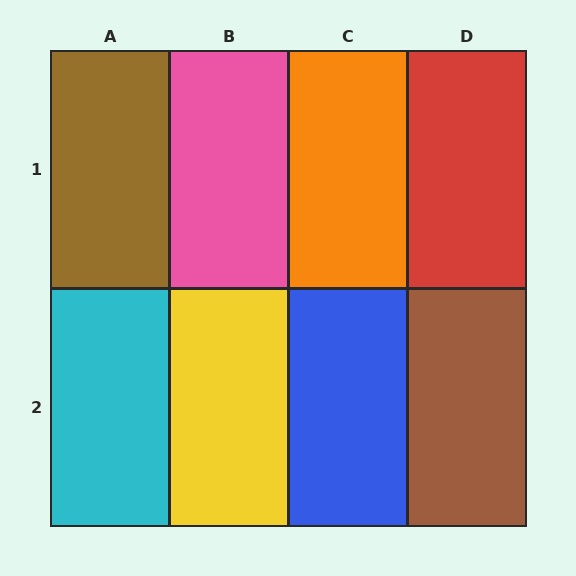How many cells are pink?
1 cell is pink.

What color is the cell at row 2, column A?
Cyan.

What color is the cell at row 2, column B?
Yellow.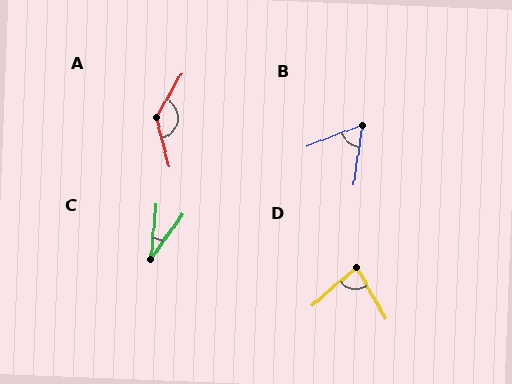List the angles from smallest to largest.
C (30°), B (61°), D (80°), A (135°).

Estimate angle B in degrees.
Approximately 61 degrees.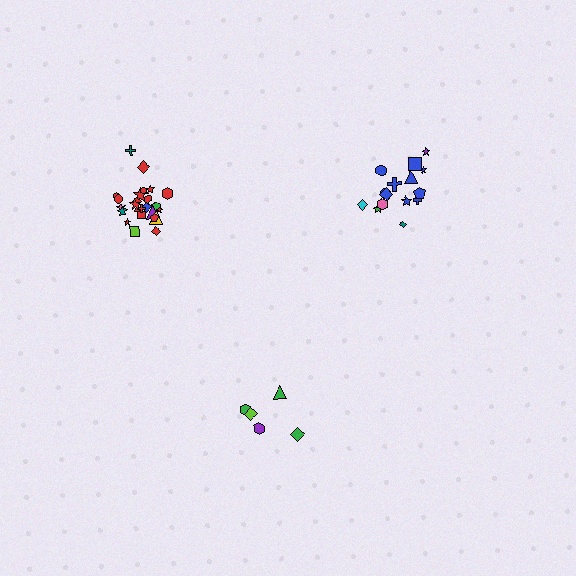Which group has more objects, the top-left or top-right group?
The top-left group.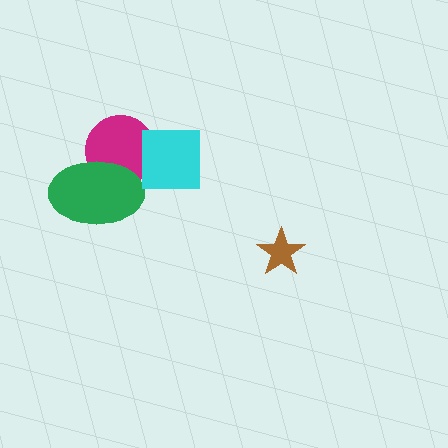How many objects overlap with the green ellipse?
1 object overlaps with the green ellipse.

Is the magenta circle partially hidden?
Yes, it is partially covered by another shape.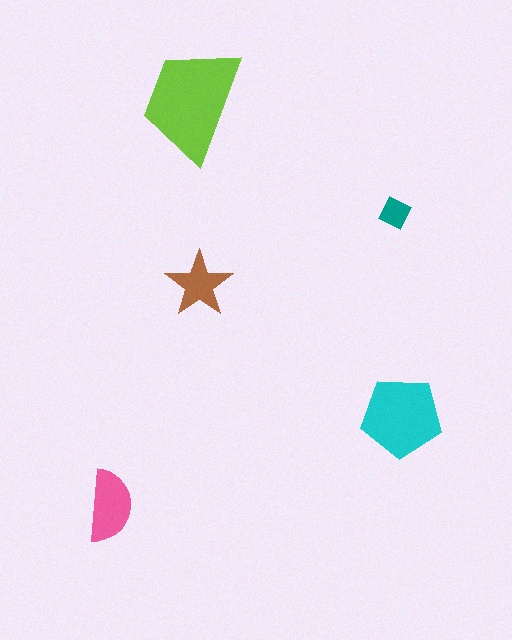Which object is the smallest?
The teal diamond.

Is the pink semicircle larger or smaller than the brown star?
Larger.